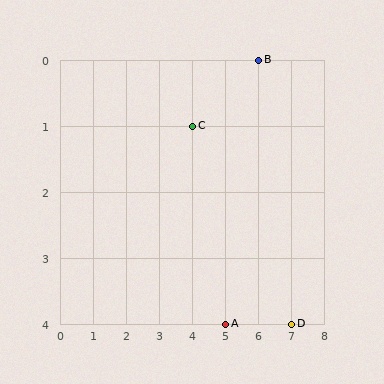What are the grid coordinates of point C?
Point C is at grid coordinates (4, 1).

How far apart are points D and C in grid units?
Points D and C are 3 columns and 3 rows apart (about 4.2 grid units diagonally).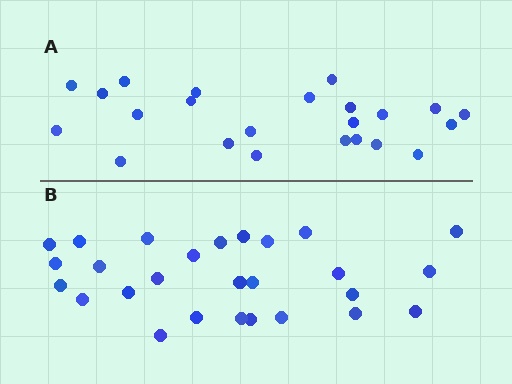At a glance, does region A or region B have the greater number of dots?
Region B (the bottom region) has more dots.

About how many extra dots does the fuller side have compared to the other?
Region B has about 4 more dots than region A.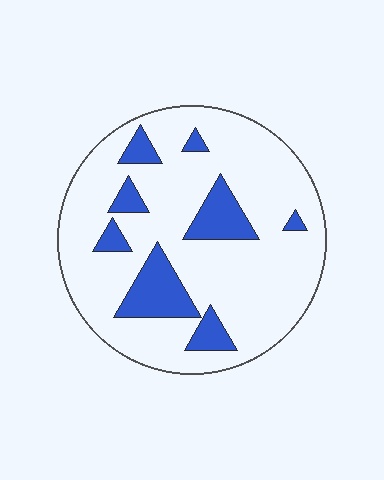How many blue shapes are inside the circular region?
8.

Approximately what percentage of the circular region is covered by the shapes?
Approximately 20%.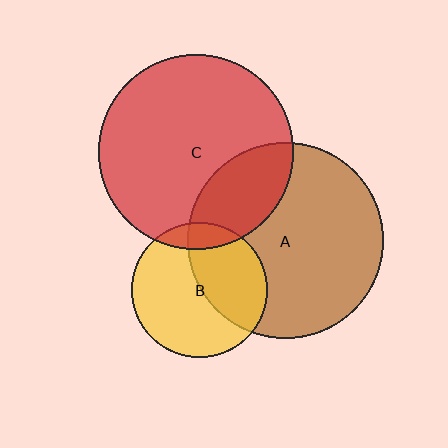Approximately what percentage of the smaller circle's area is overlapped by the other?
Approximately 25%.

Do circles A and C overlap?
Yes.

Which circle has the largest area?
Circle A (brown).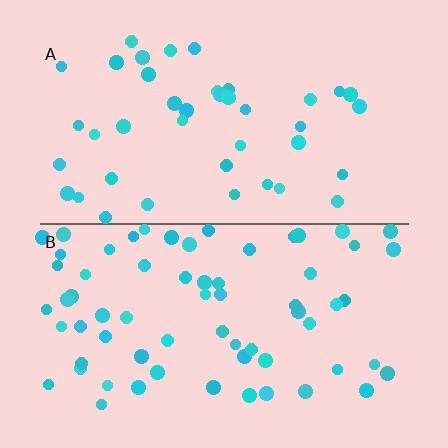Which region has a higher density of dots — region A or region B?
B (the bottom).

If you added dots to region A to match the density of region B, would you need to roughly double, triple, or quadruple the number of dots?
Approximately double.